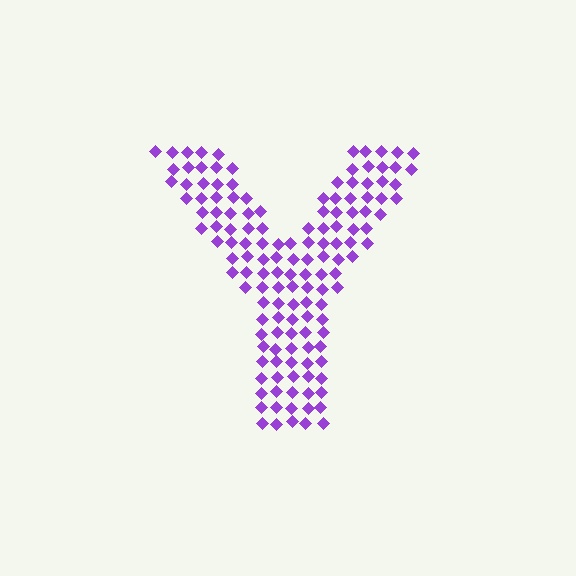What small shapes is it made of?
It is made of small diamonds.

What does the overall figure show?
The overall figure shows the letter Y.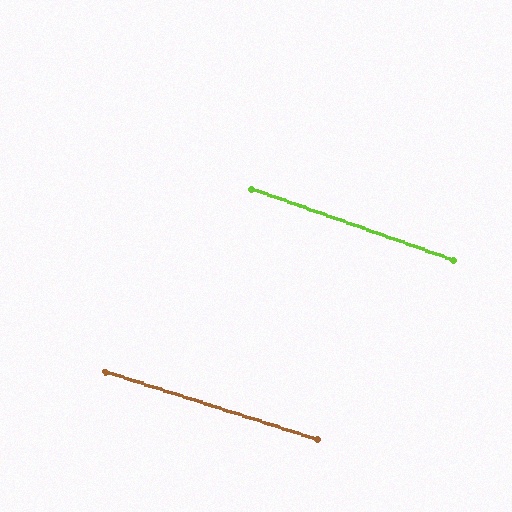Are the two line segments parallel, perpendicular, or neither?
Parallel — their directions differ by only 1.6°.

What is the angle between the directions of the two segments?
Approximately 2 degrees.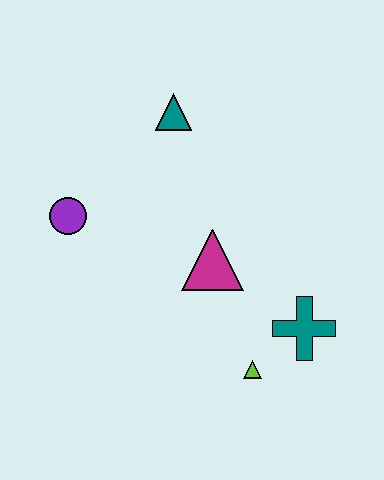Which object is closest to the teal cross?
The lime triangle is closest to the teal cross.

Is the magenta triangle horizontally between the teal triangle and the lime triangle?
Yes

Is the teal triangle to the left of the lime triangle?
Yes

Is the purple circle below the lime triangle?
No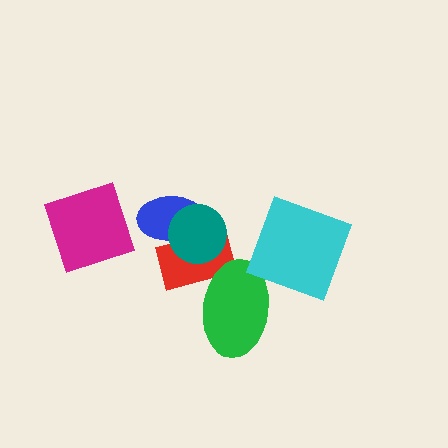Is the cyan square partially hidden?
No, no other shape covers it.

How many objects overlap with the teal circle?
2 objects overlap with the teal circle.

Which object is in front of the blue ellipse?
The teal circle is in front of the blue ellipse.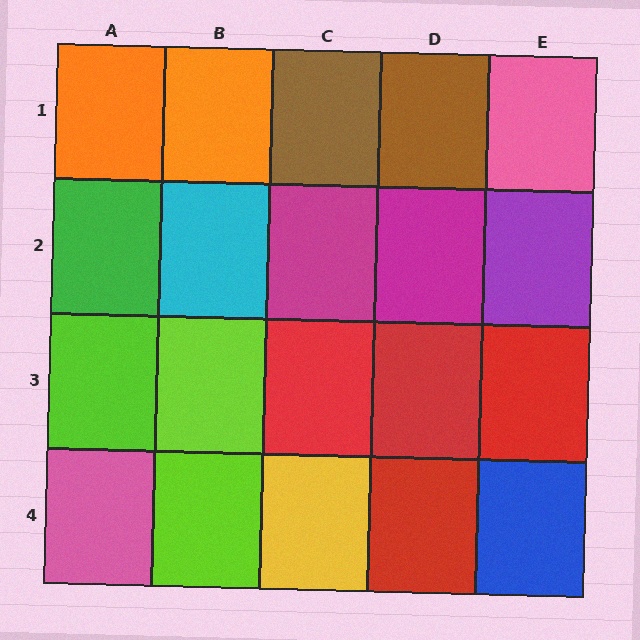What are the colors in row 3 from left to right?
Lime, lime, red, red, red.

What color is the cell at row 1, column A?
Orange.